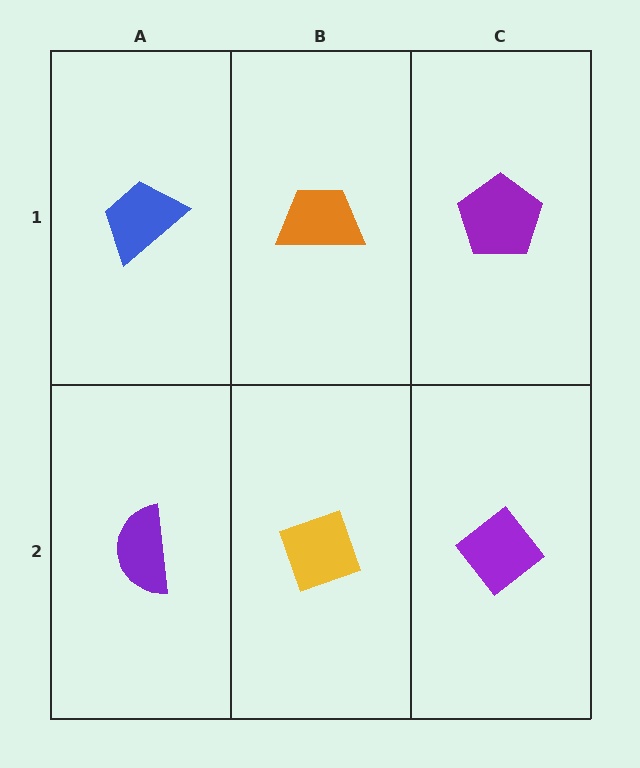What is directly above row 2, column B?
An orange trapezoid.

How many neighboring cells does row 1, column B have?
3.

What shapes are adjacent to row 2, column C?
A purple pentagon (row 1, column C), a yellow diamond (row 2, column B).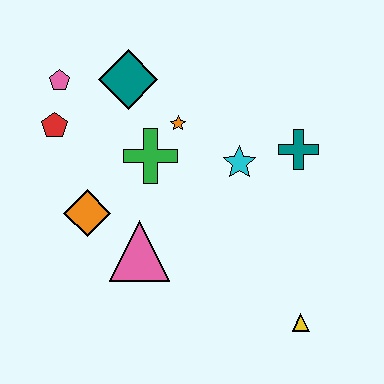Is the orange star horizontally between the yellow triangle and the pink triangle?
Yes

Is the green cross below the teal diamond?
Yes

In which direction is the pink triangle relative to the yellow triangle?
The pink triangle is to the left of the yellow triangle.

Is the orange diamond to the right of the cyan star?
No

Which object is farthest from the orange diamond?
The yellow triangle is farthest from the orange diamond.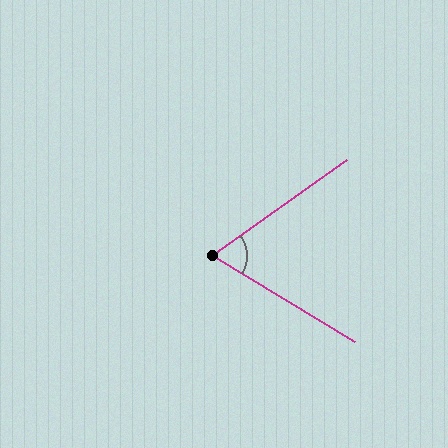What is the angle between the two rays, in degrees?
Approximately 67 degrees.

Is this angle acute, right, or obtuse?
It is acute.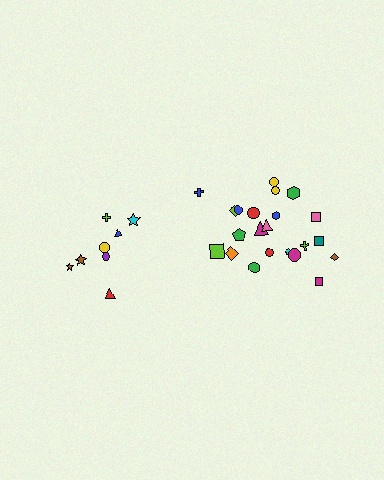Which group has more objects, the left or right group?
The right group.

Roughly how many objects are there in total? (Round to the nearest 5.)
Roughly 30 objects in total.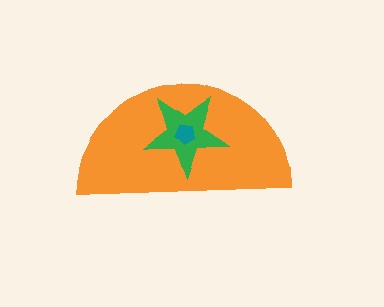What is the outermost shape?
The orange semicircle.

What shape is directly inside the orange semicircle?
The green star.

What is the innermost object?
The teal pentagon.